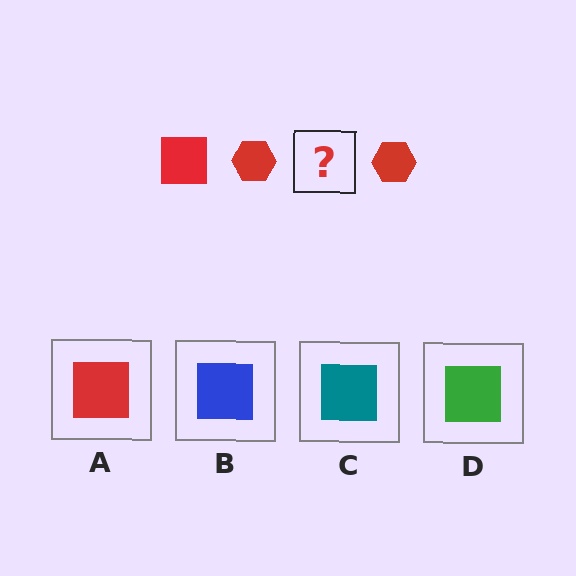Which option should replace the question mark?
Option A.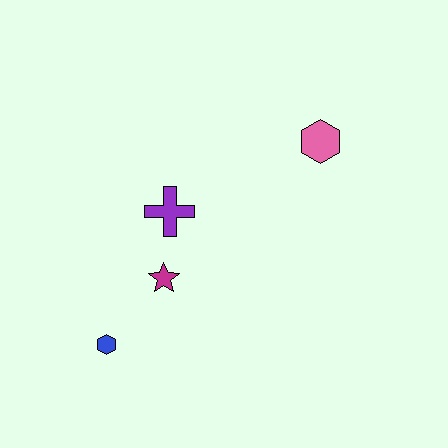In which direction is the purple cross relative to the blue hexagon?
The purple cross is above the blue hexagon.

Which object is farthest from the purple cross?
The pink hexagon is farthest from the purple cross.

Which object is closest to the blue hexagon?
The magenta star is closest to the blue hexagon.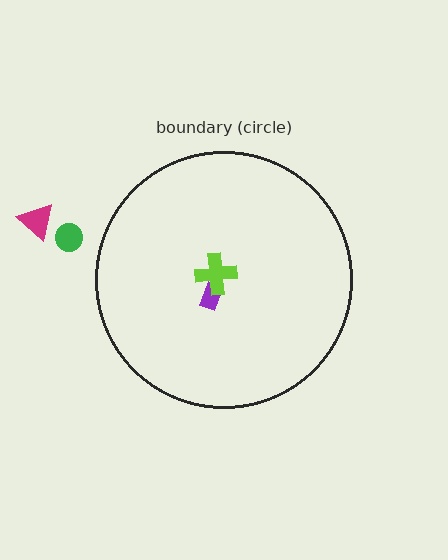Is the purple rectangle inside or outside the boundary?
Inside.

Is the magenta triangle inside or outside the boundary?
Outside.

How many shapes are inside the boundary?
2 inside, 2 outside.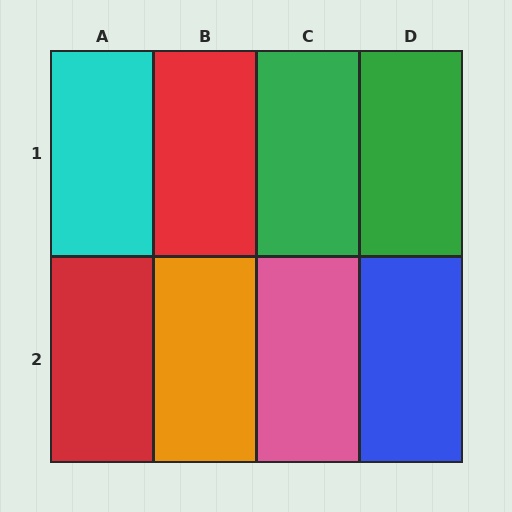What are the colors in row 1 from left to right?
Cyan, red, green, green.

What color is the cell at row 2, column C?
Pink.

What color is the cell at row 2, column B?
Orange.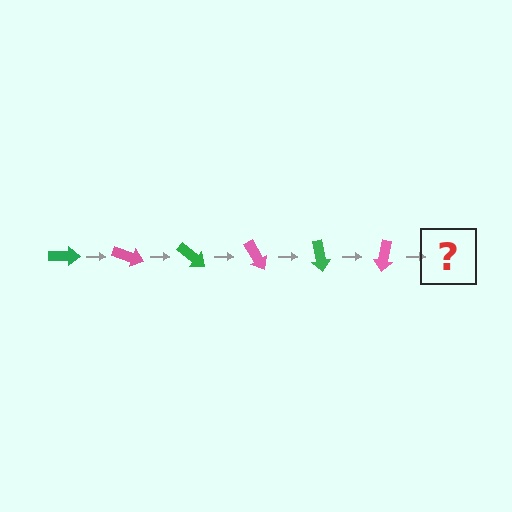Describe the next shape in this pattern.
It should be a green arrow, rotated 120 degrees from the start.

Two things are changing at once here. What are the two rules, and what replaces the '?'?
The two rules are that it rotates 20 degrees each step and the color cycles through green and pink. The '?' should be a green arrow, rotated 120 degrees from the start.